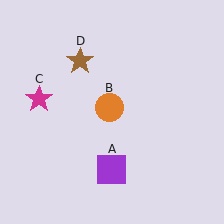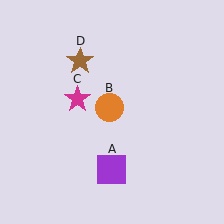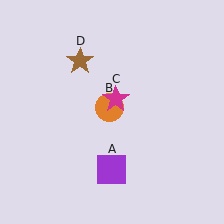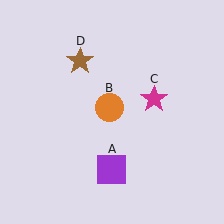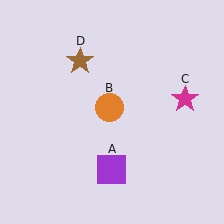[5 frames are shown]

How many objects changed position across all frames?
1 object changed position: magenta star (object C).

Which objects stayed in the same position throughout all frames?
Purple square (object A) and orange circle (object B) and brown star (object D) remained stationary.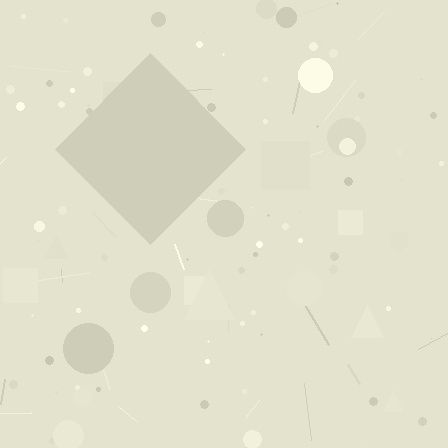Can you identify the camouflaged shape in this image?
The camouflaged shape is a diamond.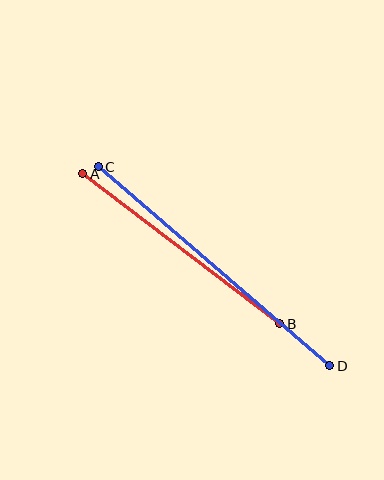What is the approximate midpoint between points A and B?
The midpoint is at approximately (181, 249) pixels.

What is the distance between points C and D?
The distance is approximately 305 pixels.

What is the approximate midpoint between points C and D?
The midpoint is at approximately (214, 266) pixels.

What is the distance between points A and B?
The distance is approximately 247 pixels.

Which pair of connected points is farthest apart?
Points C and D are farthest apart.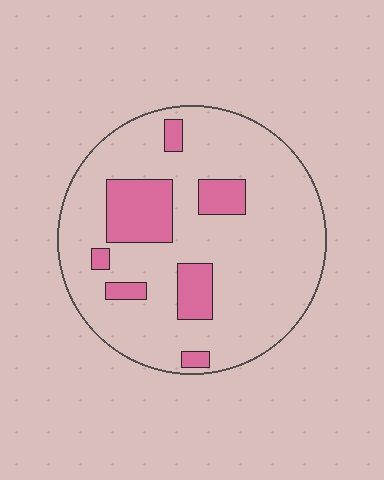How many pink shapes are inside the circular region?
7.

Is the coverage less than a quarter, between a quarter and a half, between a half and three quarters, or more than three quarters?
Less than a quarter.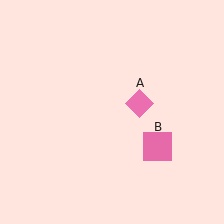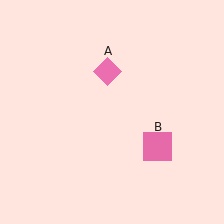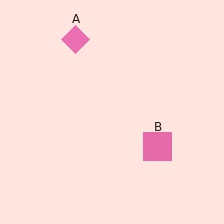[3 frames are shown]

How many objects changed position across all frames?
1 object changed position: pink diamond (object A).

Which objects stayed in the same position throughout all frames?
Pink square (object B) remained stationary.